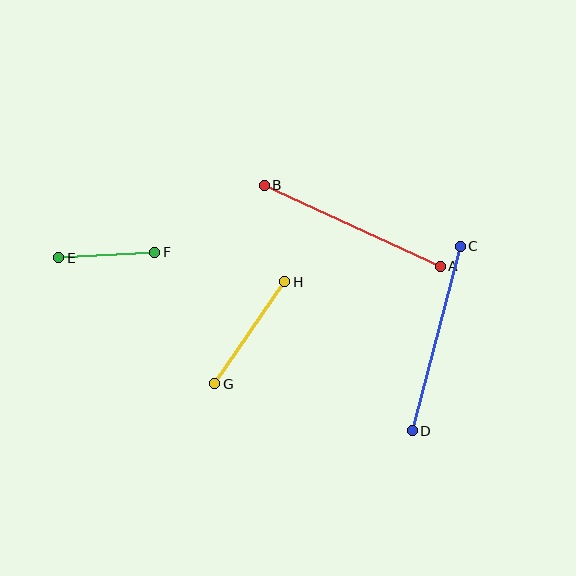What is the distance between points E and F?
The distance is approximately 96 pixels.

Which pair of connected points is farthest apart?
Points A and B are farthest apart.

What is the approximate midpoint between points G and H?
The midpoint is at approximately (250, 333) pixels.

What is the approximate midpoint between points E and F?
The midpoint is at approximately (107, 255) pixels.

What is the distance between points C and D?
The distance is approximately 191 pixels.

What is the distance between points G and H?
The distance is approximately 124 pixels.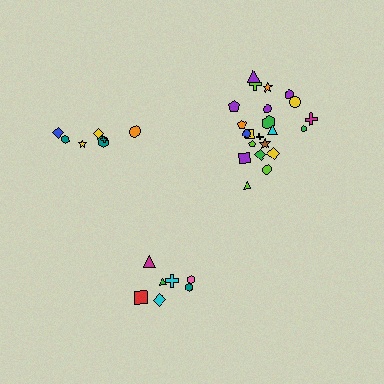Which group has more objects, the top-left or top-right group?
The top-right group.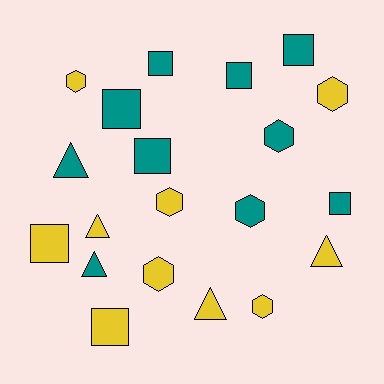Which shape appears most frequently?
Square, with 8 objects.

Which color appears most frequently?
Teal, with 10 objects.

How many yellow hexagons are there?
There are 5 yellow hexagons.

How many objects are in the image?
There are 20 objects.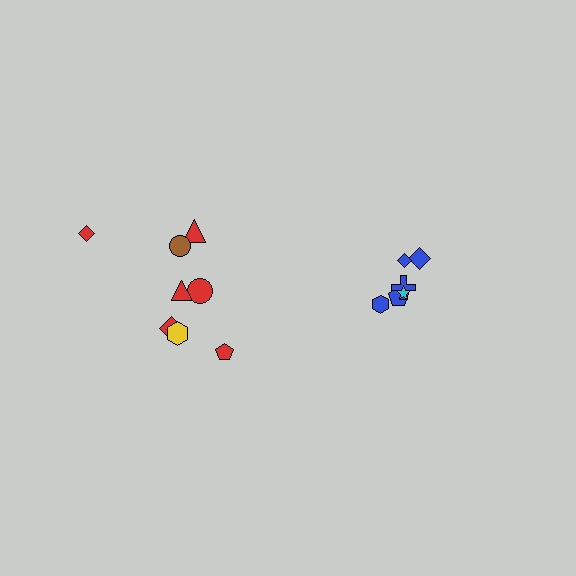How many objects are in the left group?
There are 8 objects.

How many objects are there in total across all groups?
There are 14 objects.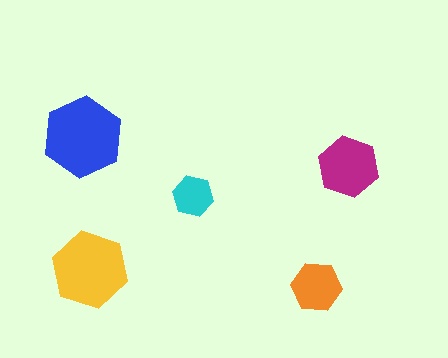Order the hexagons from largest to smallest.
the blue one, the yellow one, the magenta one, the orange one, the cyan one.